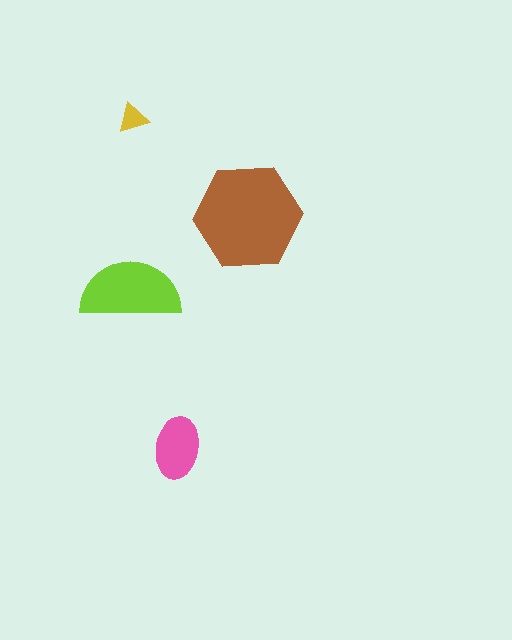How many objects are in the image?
There are 4 objects in the image.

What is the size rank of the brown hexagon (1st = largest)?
1st.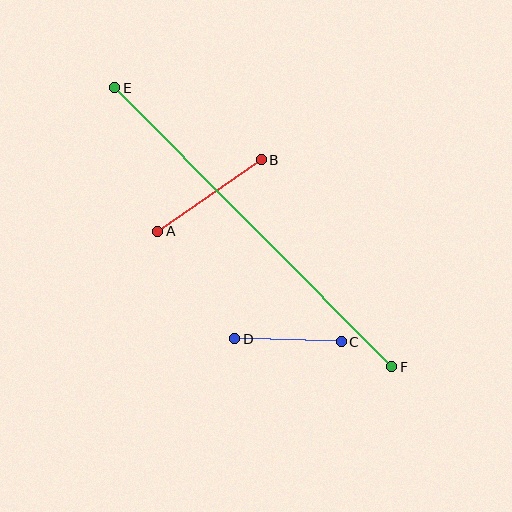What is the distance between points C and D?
The distance is approximately 107 pixels.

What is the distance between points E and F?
The distance is approximately 393 pixels.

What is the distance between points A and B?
The distance is approximately 126 pixels.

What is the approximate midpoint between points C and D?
The midpoint is at approximately (288, 340) pixels.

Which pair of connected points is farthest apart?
Points E and F are farthest apart.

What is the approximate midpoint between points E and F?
The midpoint is at approximately (253, 227) pixels.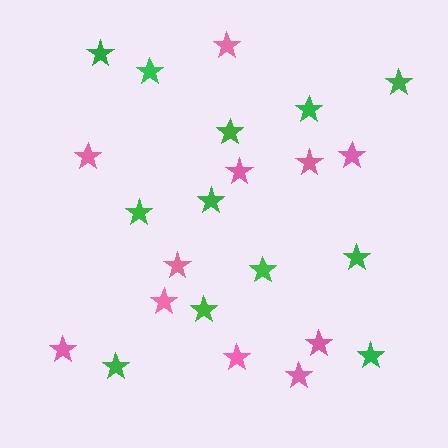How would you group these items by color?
There are 2 groups: one group of pink stars (11) and one group of green stars (12).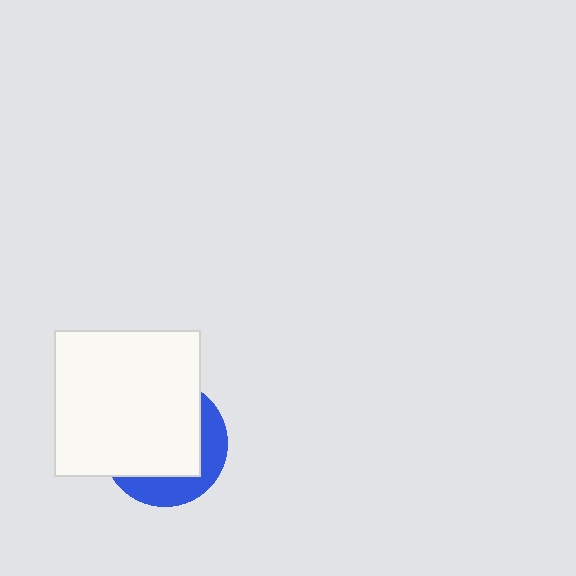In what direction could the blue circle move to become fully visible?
The blue circle could move toward the lower-right. That would shift it out from behind the white square entirely.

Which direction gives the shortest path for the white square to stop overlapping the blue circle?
Moving toward the upper-left gives the shortest separation.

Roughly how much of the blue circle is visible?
A small part of it is visible (roughly 32%).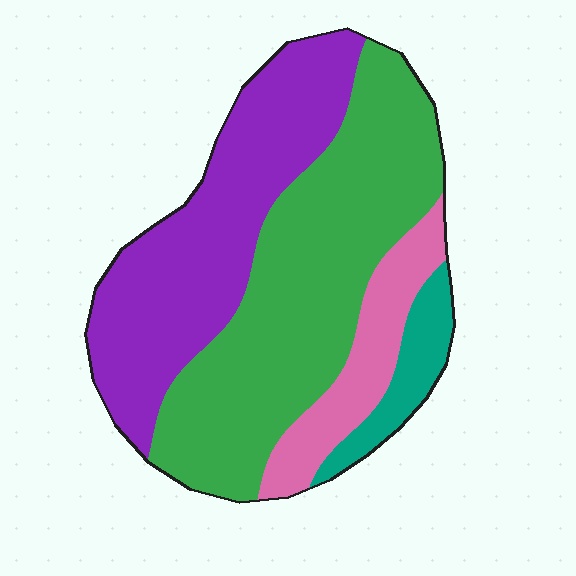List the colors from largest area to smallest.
From largest to smallest: green, purple, pink, teal.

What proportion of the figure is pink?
Pink covers around 15% of the figure.